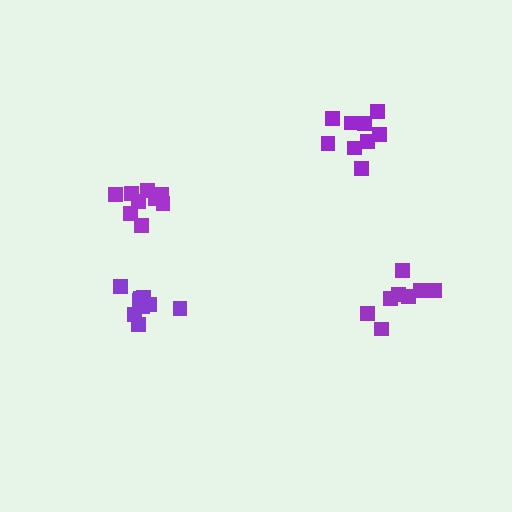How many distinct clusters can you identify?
There are 4 distinct clusters.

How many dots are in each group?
Group 1: 8 dots, Group 2: 9 dots, Group 3: 9 dots, Group 4: 9 dots (35 total).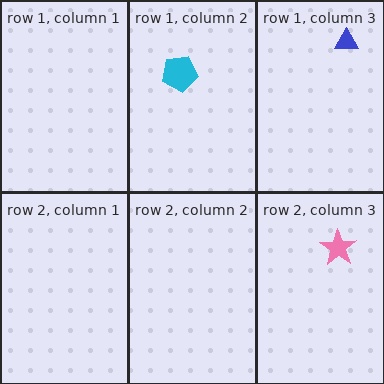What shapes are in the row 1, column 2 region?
The cyan pentagon.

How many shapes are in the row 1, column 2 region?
1.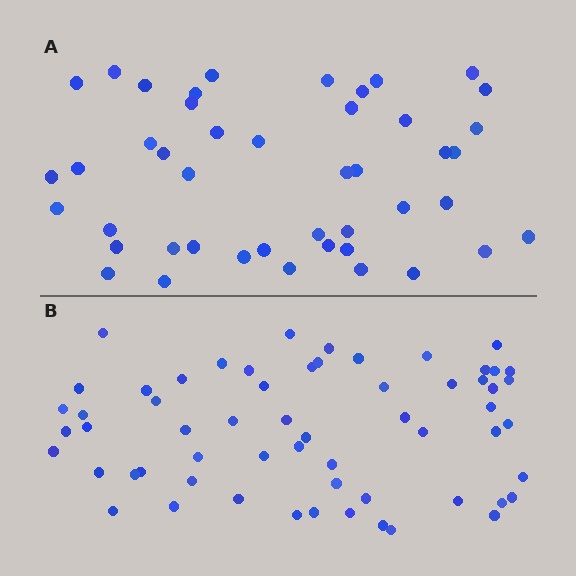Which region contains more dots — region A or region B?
Region B (the bottom region) has more dots.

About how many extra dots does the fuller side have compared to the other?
Region B has approximately 15 more dots than region A.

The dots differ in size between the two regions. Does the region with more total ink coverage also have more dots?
No. Region A has more total ink coverage because its dots are larger, but region B actually contains more individual dots. Total area can be misleading — the number of items is what matters here.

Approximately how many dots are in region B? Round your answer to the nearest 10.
About 60 dots.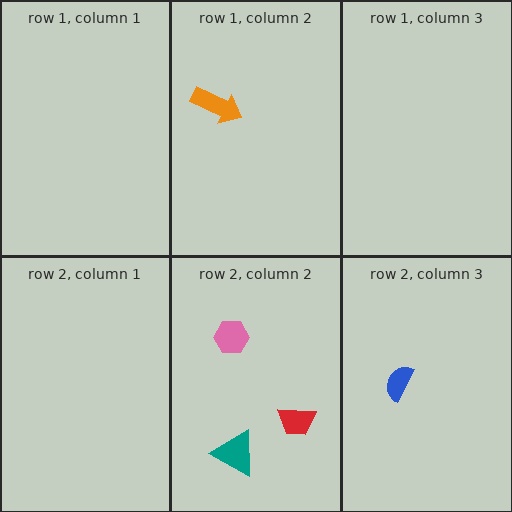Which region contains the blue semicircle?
The row 2, column 3 region.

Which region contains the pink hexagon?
The row 2, column 2 region.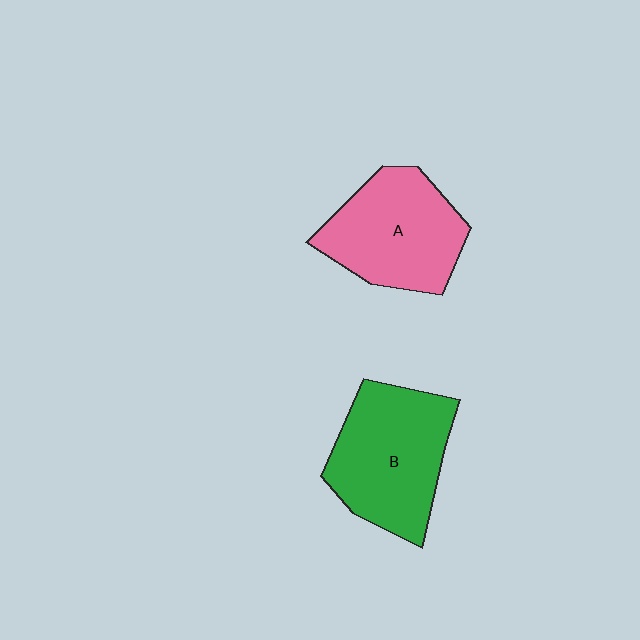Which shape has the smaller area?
Shape A (pink).